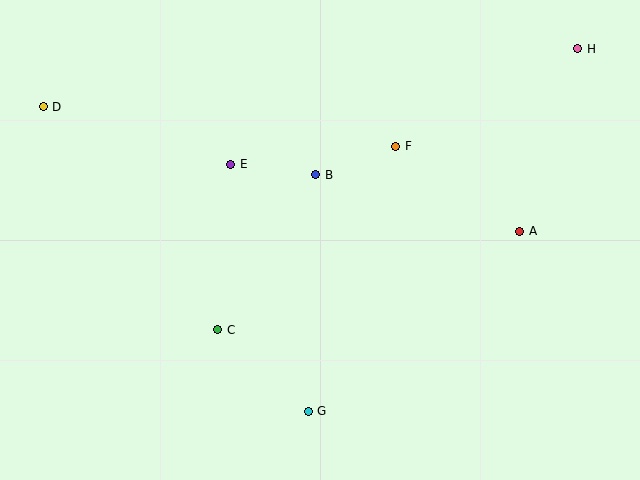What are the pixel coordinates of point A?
Point A is at (520, 231).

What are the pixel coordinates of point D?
Point D is at (43, 107).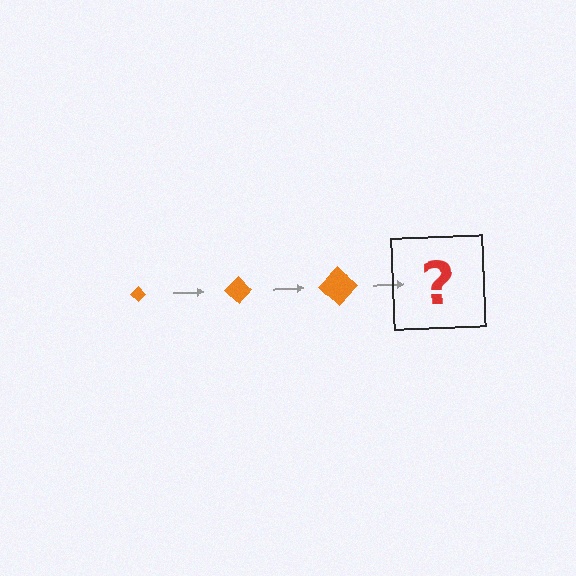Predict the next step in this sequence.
The next step is an orange diamond, larger than the previous one.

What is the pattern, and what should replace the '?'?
The pattern is that the diamond gets progressively larger each step. The '?' should be an orange diamond, larger than the previous one.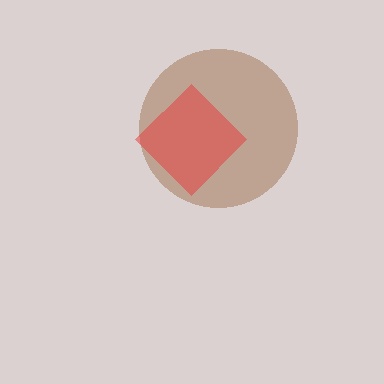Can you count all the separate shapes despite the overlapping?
Yes, there are 2 separate shapes.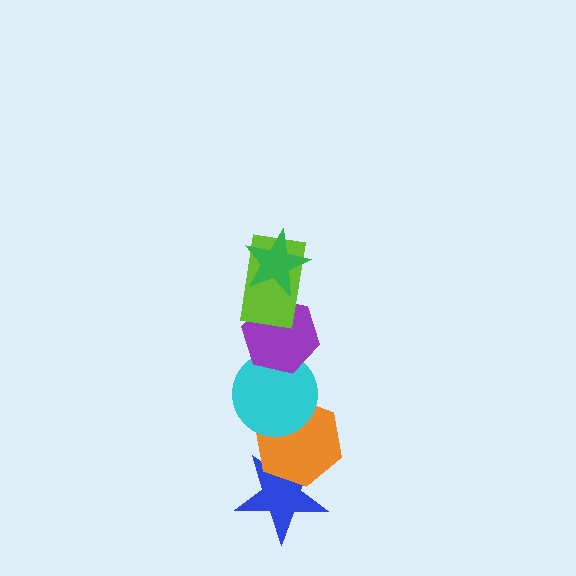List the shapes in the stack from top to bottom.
From top to bottom: the green star, the lime rectangle, the purple hexagon, the cyan circle, the orange hexagon, the blue star.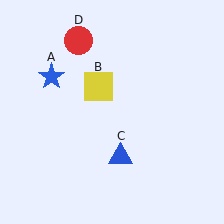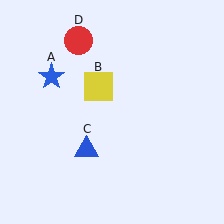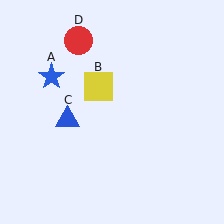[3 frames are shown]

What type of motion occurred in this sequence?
The blue triangle (object C) rotated clockwise around the center of the scene.